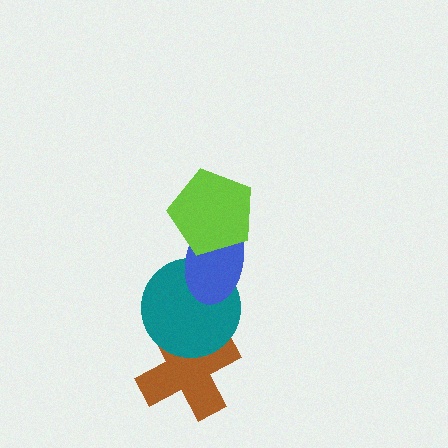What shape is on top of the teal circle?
The blue ellipse is on top of the teal circle.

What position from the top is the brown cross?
The brown cross is 4th from the top.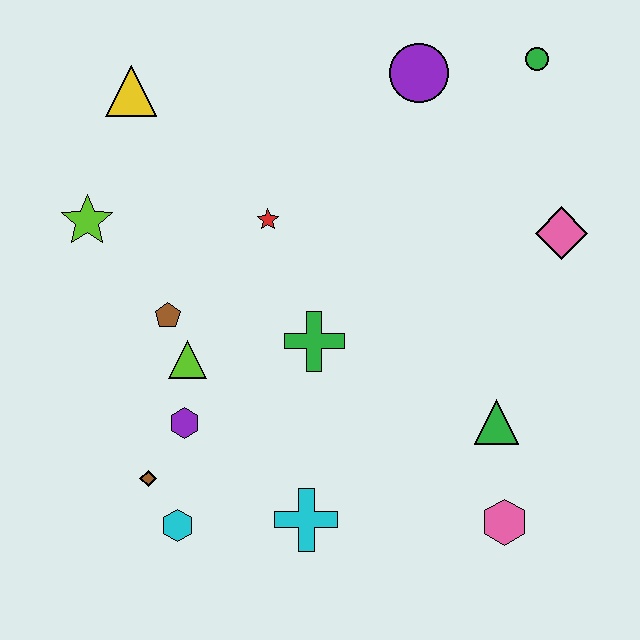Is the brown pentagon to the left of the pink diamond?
Yes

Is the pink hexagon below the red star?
Yes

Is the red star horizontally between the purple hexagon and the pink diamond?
Yes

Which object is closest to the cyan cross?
The cyan hexagon is closest to the cyan cross.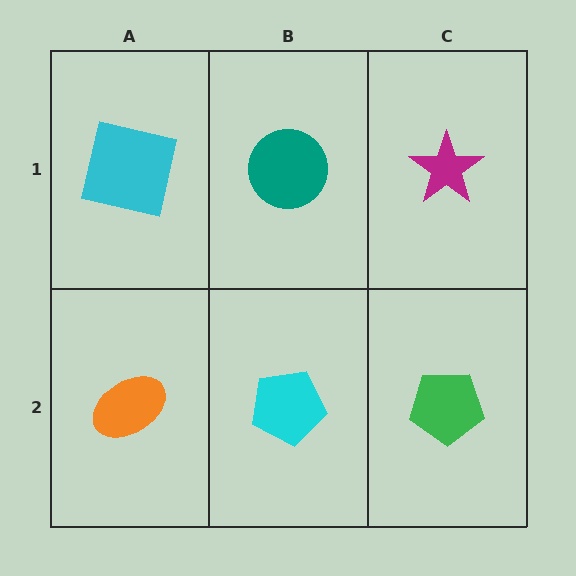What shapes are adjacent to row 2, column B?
A teal circle (row 1, column B), an orange ellipse (row 2, column A), a green pentagon (row 2, column C).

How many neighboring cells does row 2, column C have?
2.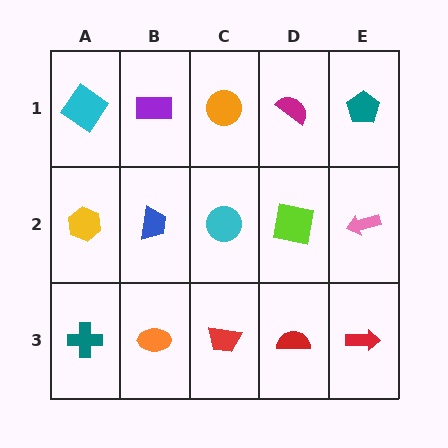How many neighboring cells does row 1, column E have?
2.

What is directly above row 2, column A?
A cyan diamond.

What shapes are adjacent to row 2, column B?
A purple rectangle (row 1, column B), an orange ellipse (row 3, column B), a yellow hexagon (row 2, column A), a cyan circle (row 2, column C).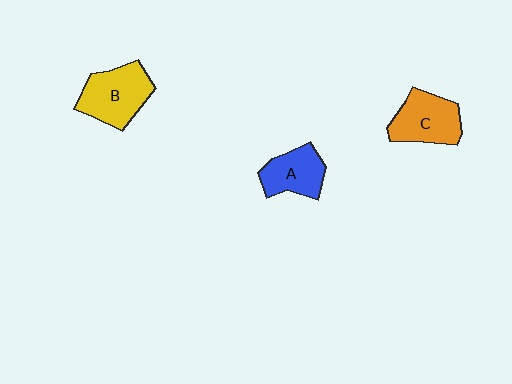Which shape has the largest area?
Shape B (yellow).